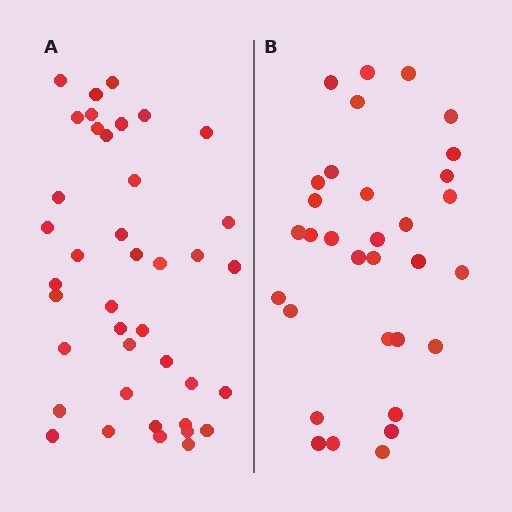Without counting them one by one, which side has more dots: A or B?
Region A (the left region) has more dots.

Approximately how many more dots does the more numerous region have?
Region A has roughly 8 or so more dots than region B.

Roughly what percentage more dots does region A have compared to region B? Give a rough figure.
About 25% more.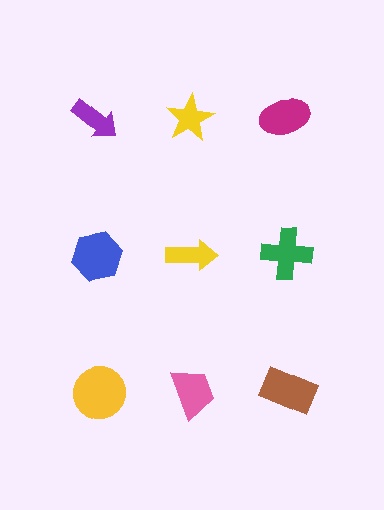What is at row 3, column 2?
A pink trapezoid.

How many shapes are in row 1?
3 shapes.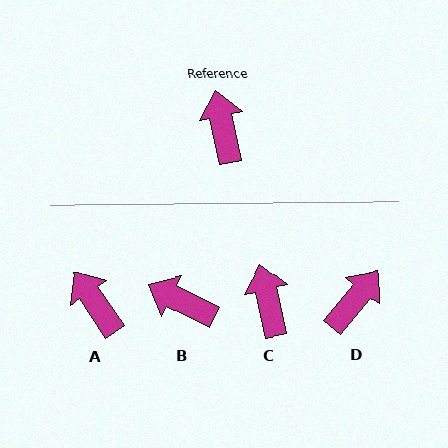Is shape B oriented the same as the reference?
No, it is off by about 51 degrees.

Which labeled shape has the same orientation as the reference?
C.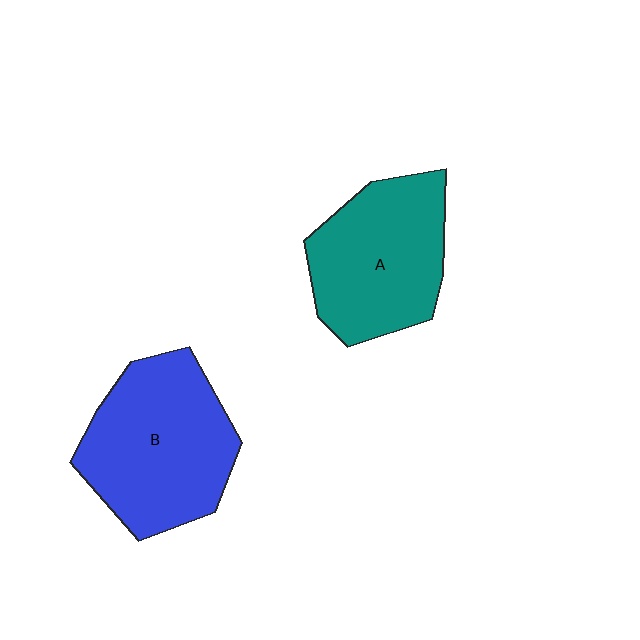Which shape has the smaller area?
Shape A (teal).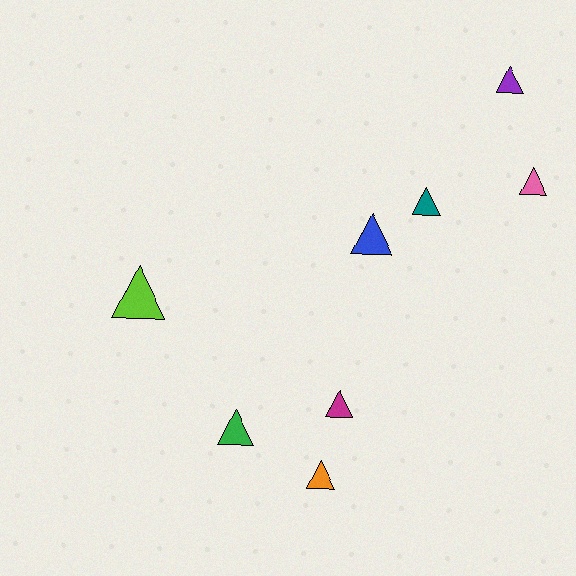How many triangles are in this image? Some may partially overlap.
There are 8 triangles.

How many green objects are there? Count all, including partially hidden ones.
There is 1 green object.